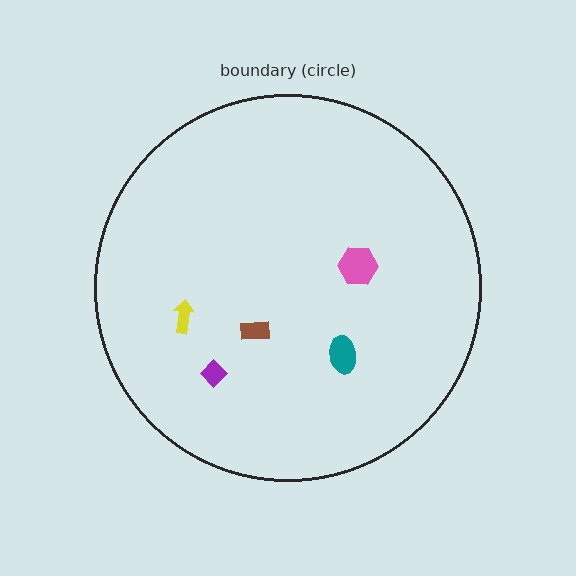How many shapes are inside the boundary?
5 inside, 0 outside.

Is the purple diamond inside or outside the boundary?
Inside.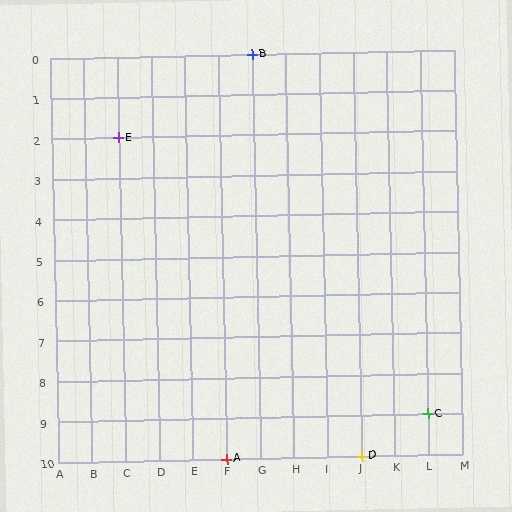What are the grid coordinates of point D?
Point D is at grid coordinates (J, 10).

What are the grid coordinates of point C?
Point C is at grid coordinates (L, 9).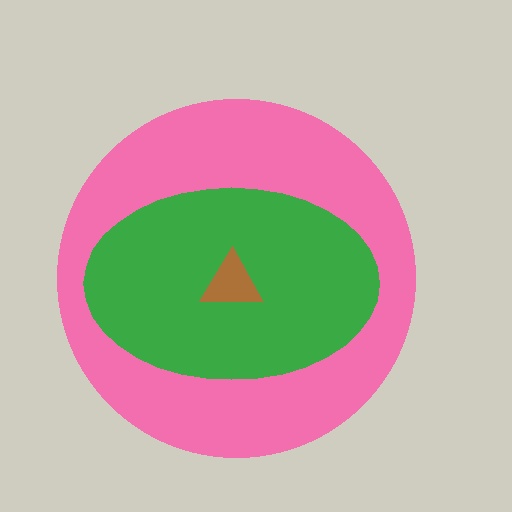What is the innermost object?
The brown triangle.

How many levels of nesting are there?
3.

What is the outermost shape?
The pink circle.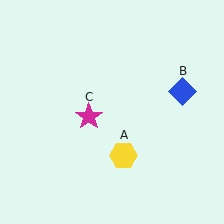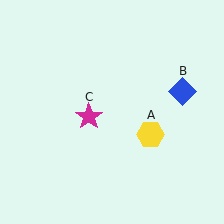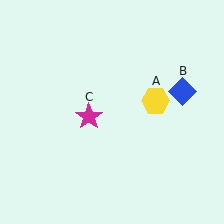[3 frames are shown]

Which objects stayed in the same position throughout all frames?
Blue diamond (object B) and magenta star (object C) remained stationary.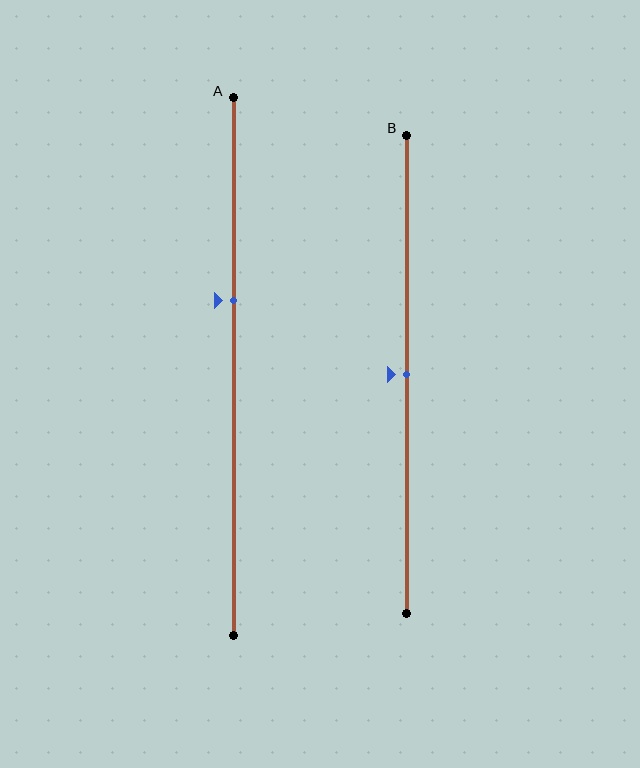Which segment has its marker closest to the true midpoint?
Segment B has its marker closest to the true midpoint.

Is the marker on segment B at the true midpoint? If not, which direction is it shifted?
Yes, the marker on segment B is at the true midpoint.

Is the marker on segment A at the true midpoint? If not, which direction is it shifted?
No, the marker on segment A is shifted upward by about 12% of the segment length.